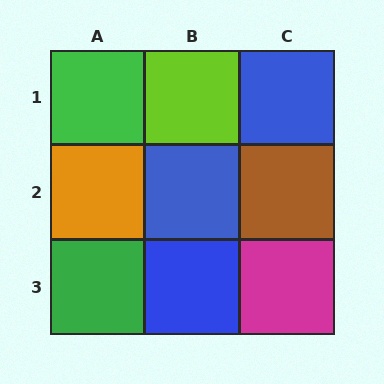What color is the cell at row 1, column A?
Green.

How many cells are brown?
1 cell is brown.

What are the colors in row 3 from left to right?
Green, blue, magenta.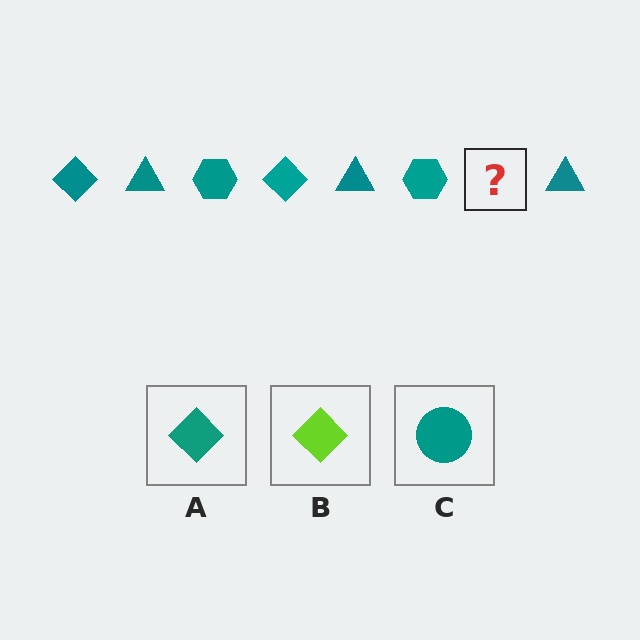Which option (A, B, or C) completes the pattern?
A.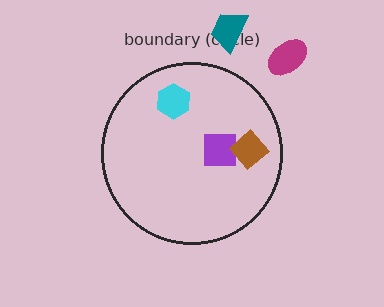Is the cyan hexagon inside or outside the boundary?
Inside.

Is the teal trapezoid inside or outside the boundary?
Outside.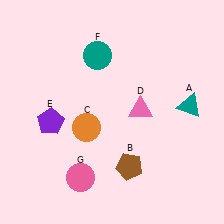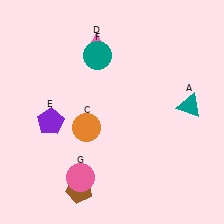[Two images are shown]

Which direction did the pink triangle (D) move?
The pink triangle (D) moved up.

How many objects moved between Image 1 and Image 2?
2 objects moved between the two images.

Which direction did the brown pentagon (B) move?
The brown pentagon (B) moved left.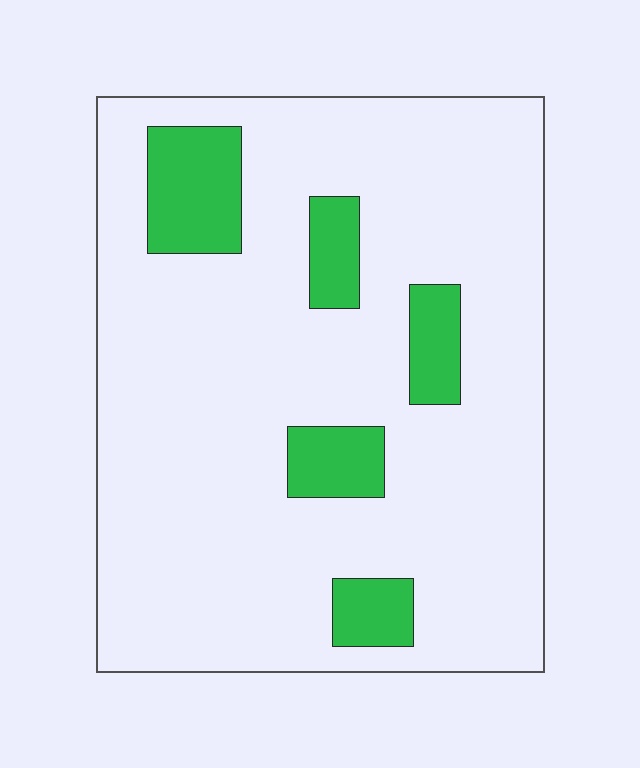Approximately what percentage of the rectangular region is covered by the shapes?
Approximately 15%.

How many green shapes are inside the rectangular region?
5.